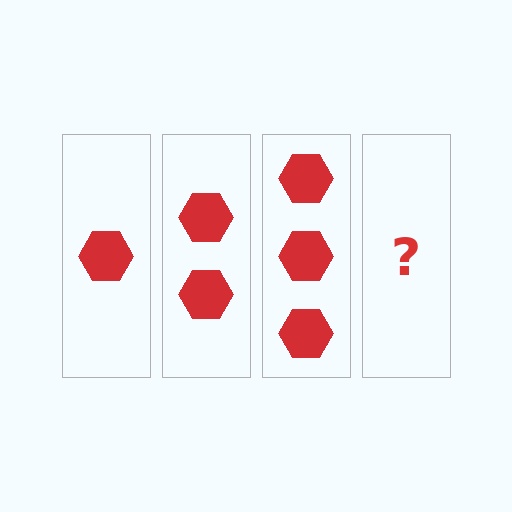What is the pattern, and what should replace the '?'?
The pattern is that each step adds one more hexagon. The '?' should be 4 hexagons.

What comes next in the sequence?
The next element should be 4 hexagons.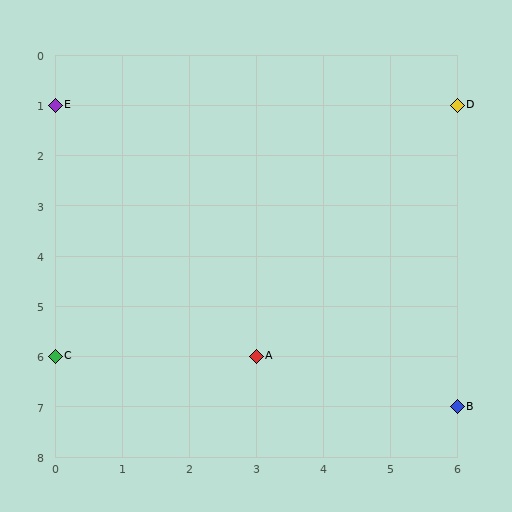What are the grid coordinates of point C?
Point C is at grid coordinates (0, 6).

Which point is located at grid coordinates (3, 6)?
Point A is at (3, 6).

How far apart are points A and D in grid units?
Points A and D are 3 columns and 5 rows apart (about 5.8 grid units diagonally).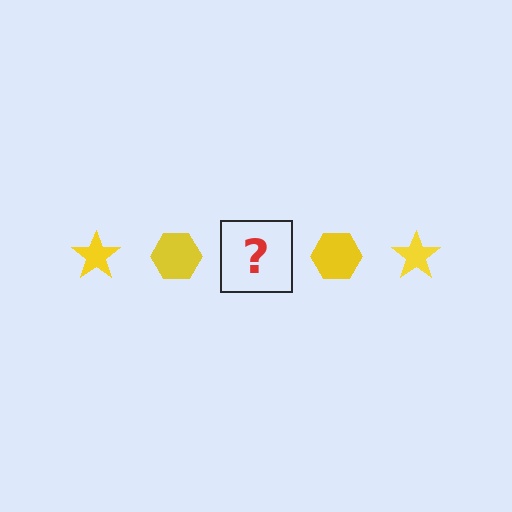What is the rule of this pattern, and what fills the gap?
The rule is that the pattern cycles through star, hexagon shapes in yellow. The gap should be filled with a yellow star.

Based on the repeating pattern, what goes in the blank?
The blank should be a yellow star.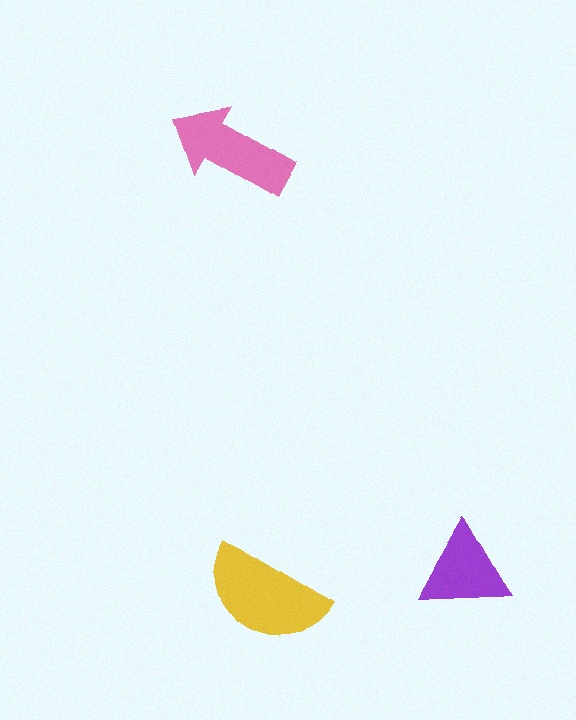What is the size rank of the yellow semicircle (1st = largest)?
1st.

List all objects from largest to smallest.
The yellow semicircle, the pink arrow, the purple triangle.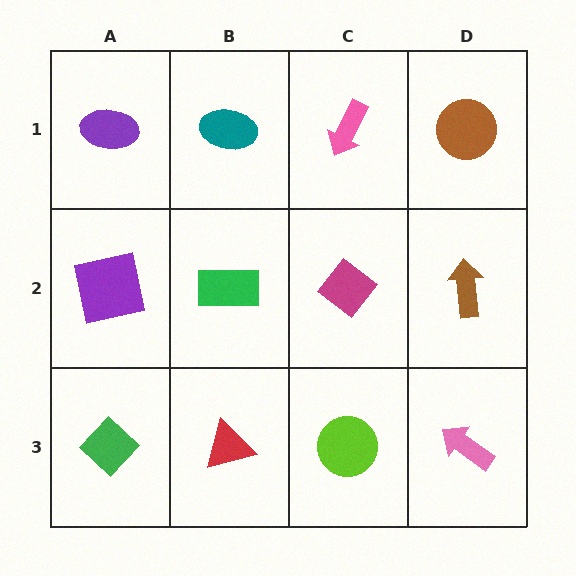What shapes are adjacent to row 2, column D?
A brown circle (row 1, column D), a pink arrow (row 3, column D), a magenta diamond (row 2, column C).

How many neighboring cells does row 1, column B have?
3.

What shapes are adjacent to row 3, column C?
A magenta diamond (row 2, column C), a red triangle (row 3, column B), a pink arrow (row 3, column D).